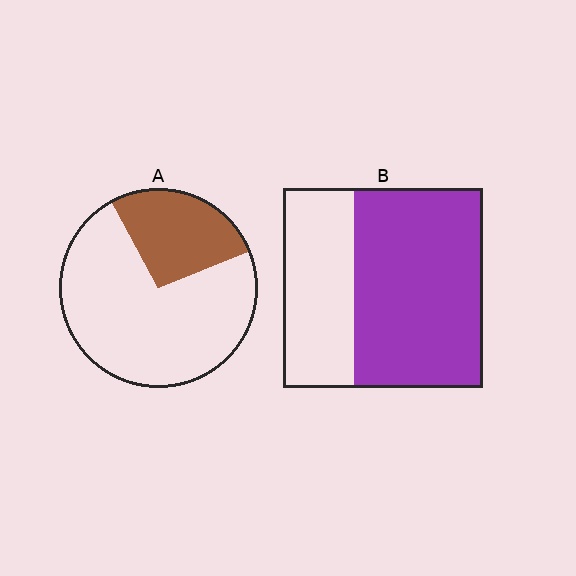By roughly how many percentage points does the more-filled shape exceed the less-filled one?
By roughly 35 percentage points (B over A).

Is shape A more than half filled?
No.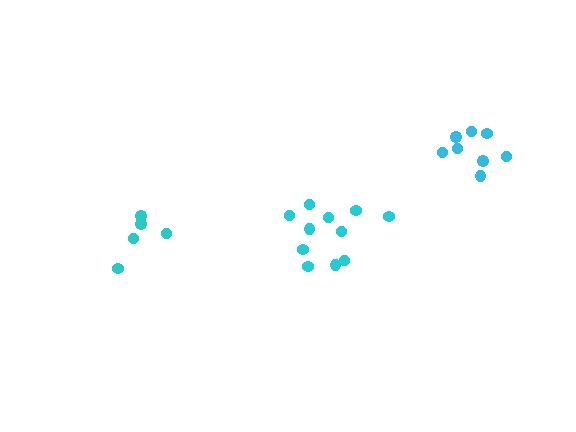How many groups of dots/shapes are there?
There are 3 groups.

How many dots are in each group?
Group 1: 11 dots, Group 2: 8 dots, Group 3: 5 dots (24 total).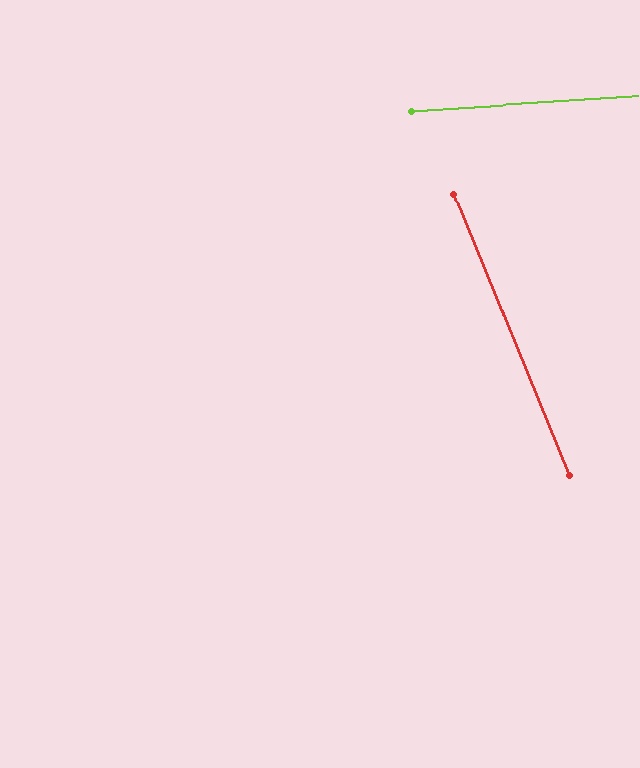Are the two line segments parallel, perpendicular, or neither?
Neither parallel nor perpendicular — they differ by about 71°.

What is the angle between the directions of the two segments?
Approximately 71 degrees.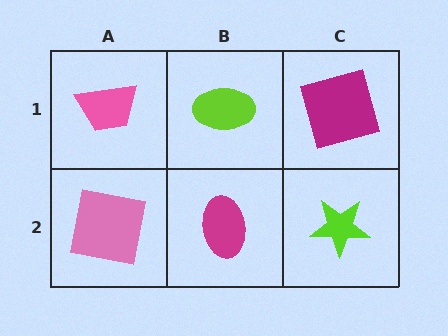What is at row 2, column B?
A magenta ellipse.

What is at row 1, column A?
A pink trapezoid.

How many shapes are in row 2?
3 shapes.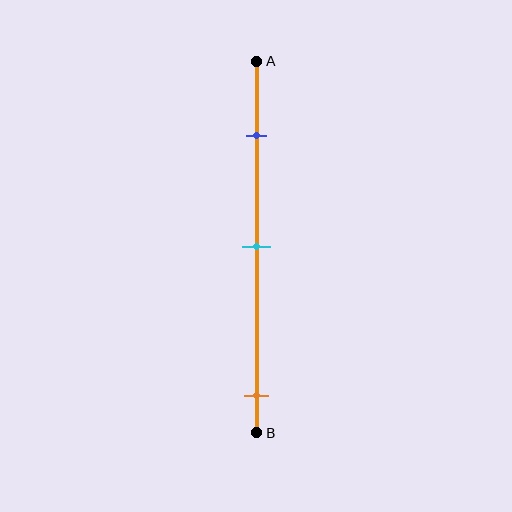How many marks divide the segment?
There are 3 marks dividing the segment.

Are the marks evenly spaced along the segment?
No, the marks are not evenly spaced.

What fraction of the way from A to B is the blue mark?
The blue mark is approximately 20% (0.2) of the way from A to B.